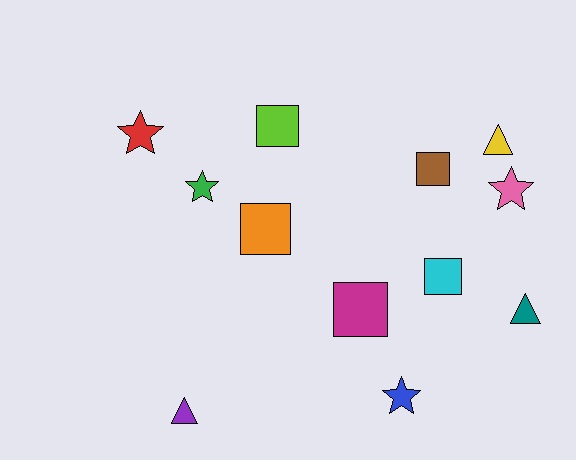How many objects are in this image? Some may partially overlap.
There are 12 objects.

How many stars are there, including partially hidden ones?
There are 4 stars.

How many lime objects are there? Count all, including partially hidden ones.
There is 1 lime object.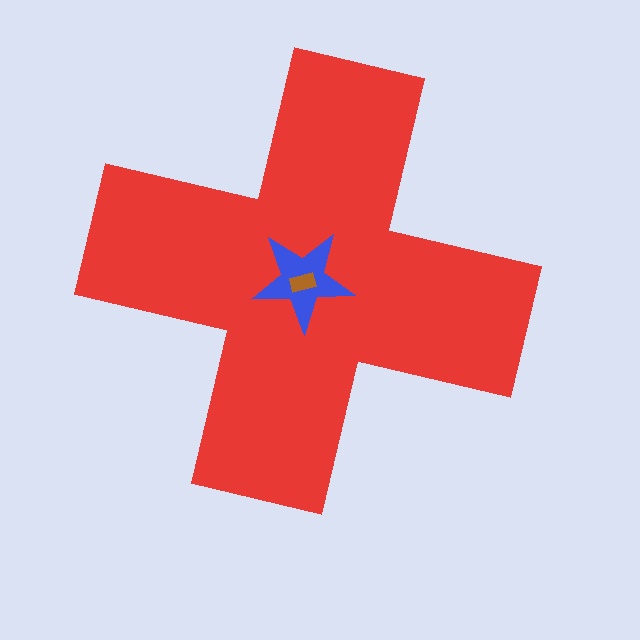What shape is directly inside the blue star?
The brown rectangle.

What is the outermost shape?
The red cross.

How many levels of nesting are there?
3.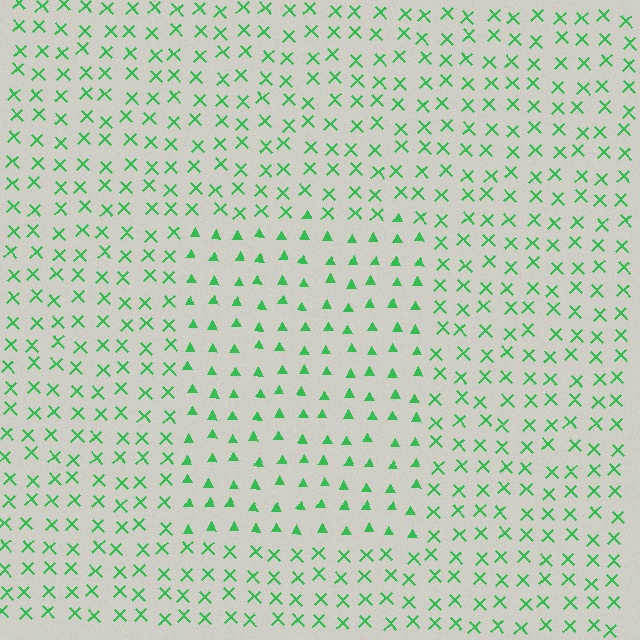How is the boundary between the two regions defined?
The boundary is defined by a change in element shape: triangles inside vs. X marks outside. All elements share the same color and spacing.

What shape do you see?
I see a rectangle.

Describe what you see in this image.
The image is filled with small green elements arranged in a uniform grid. A rectangle-shaped region contains triangles, while the surrounding area contains X marks. The boundary is defined purely by the change in element shape.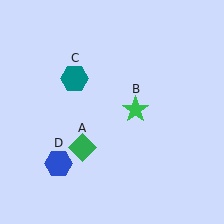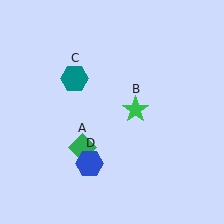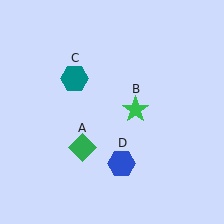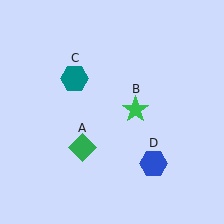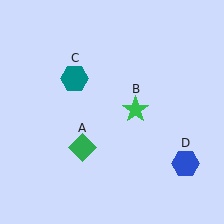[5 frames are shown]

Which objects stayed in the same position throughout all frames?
Green diamond (object A) and green star (object B) and teal hexagon (object C) remained stationary.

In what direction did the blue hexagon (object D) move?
The blue hexagon (object D) moved right.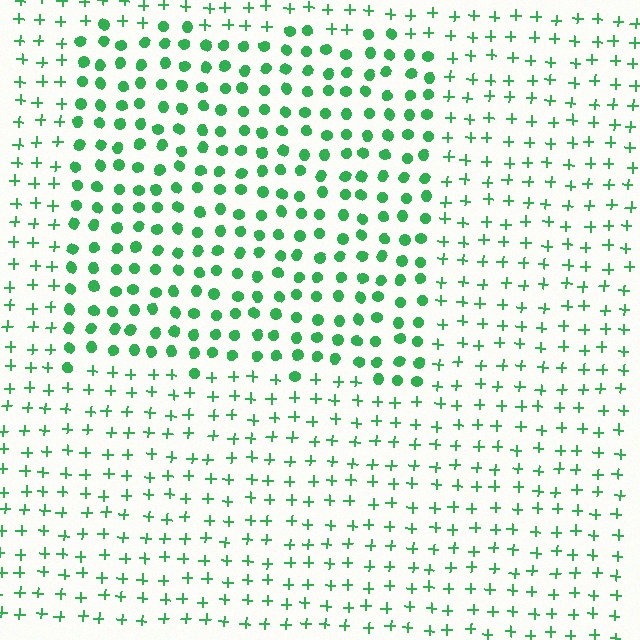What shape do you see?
I see a rectangle.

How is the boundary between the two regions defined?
The boundary is defined by a change in element shape: circles inside vs. plus signs outside. All elements share the same color and spacing.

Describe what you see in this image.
The image is filled with small green elements arranged in a uniform grid. A rectangle-shaped region contains circles, while the surrounding area contains plus signs. The boundary is defined purely by the change in element shape.